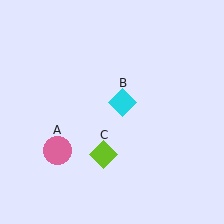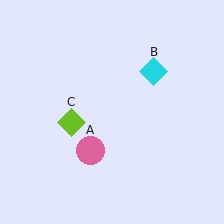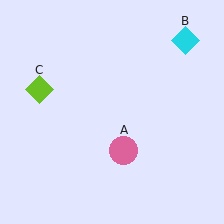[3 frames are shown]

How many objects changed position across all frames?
3 objects changed position: pink circle (object A), cyan diamond (object B), lime diamond (object C).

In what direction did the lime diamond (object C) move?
The lime diamond (object C) moved up and to the left.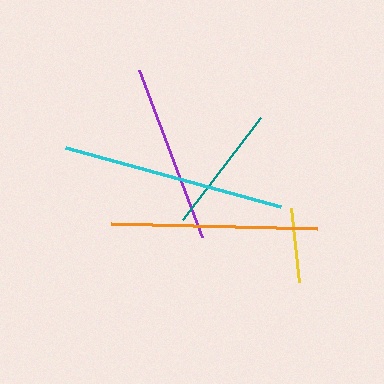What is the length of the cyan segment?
The cyan segment is approximately 223 pixels long.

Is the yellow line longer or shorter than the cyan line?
The cyan line is longer than the yellow line.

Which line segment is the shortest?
The yellow line is the shortest at approximately 74 pixels.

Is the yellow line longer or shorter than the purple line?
The purple line is longer than the yellow line.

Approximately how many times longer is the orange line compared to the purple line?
The orange line is approximately 1.2 times the length of the purple line.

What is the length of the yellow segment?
The yellow segment is approximately 74 pixels long.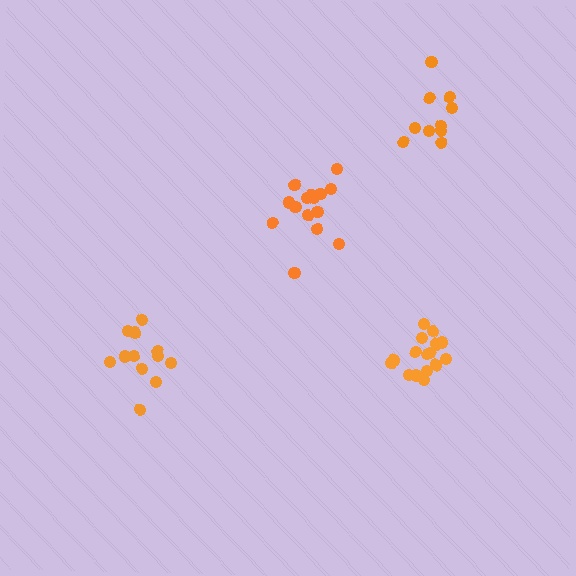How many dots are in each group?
Group 1: 15 dots, Group 2: 12 dots, Group 3: 10 dots, Group 4: 16 dots (53 total).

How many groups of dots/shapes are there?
There are 4 groups.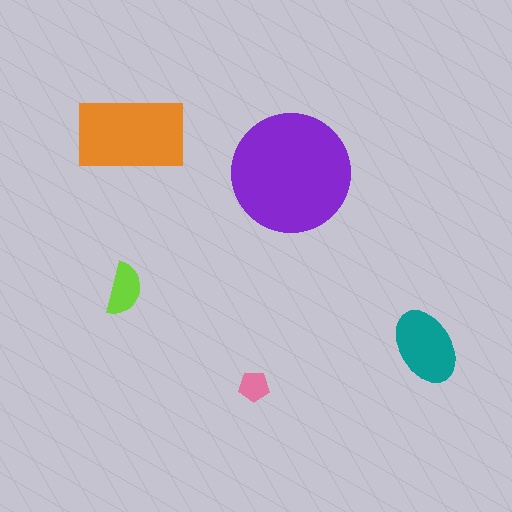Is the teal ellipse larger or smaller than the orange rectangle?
Smaller.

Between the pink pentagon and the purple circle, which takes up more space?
The purple circle.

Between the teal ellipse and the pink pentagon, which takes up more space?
The teal ellipse.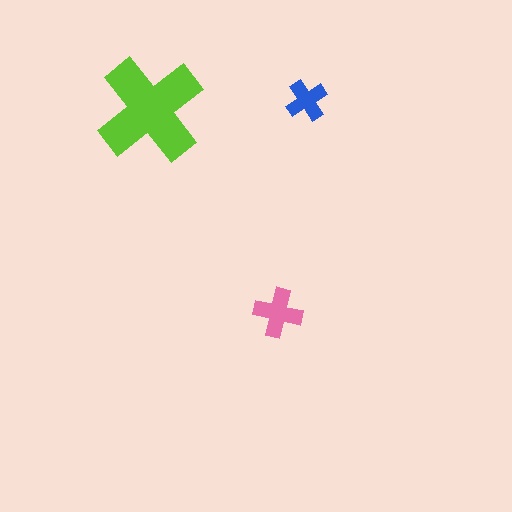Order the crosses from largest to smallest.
the lime one, the pink one, the blue one.